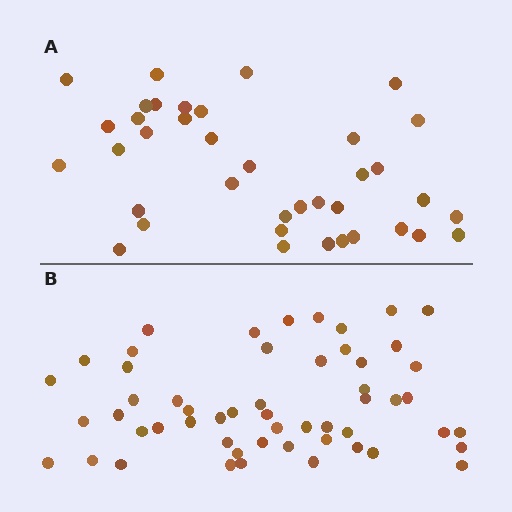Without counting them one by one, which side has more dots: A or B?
Region B (the bottom region) has more dots.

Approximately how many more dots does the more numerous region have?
Region B has approximately 15 more dots than region A.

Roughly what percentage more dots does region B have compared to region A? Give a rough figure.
About 40% more.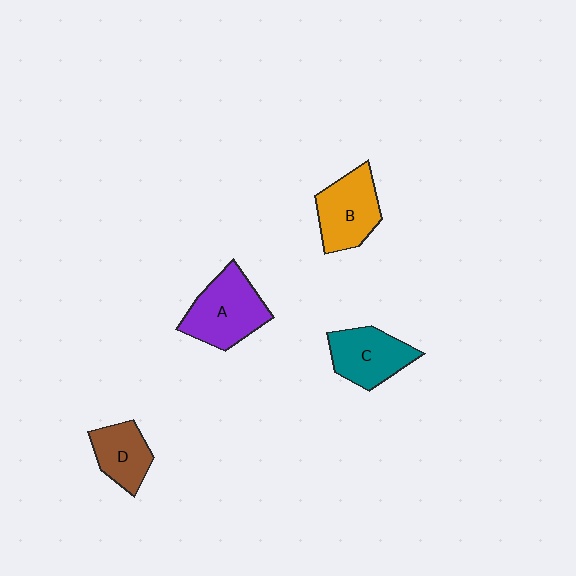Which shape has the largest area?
Shape A (purple).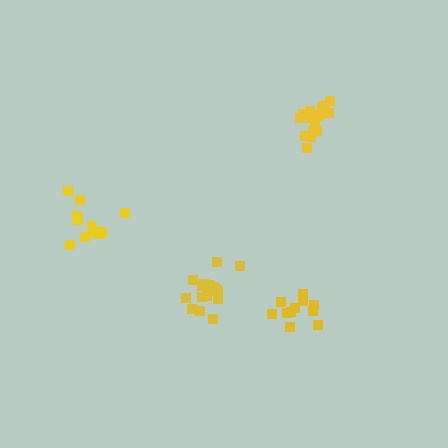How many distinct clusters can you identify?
There are 4 distinct clusters.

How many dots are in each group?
Group 1: 11 dots, Group 2: 12 dots, Group 3: 16 dots, Group 4: 17 dots (56 total).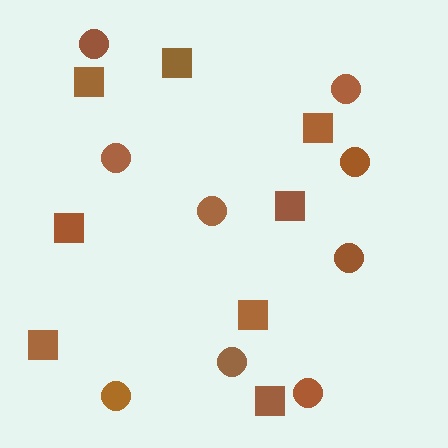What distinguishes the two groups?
There are 2 groups: one group of squares (8) and one group of circles (9).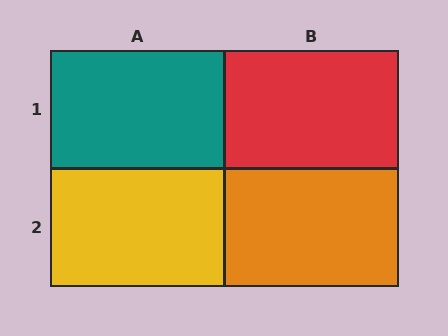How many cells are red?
1 cell is red.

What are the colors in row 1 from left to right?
Teal, red.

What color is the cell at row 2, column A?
Yellow.